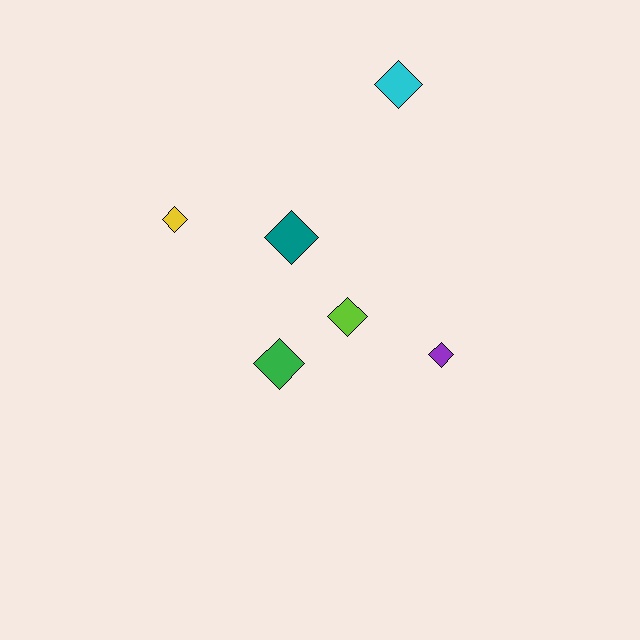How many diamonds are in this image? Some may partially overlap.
There are 6 diamonds.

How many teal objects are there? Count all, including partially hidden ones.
There is 1 teal object.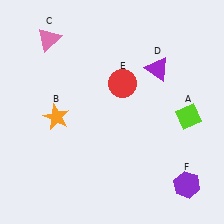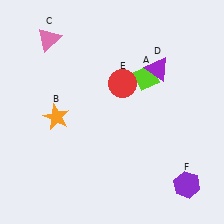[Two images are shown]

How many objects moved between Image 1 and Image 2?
1 object moved between the two images.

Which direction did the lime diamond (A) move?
The lime diamond (A) moved left.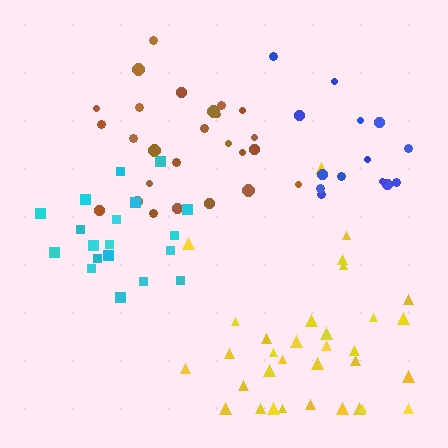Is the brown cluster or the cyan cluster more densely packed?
Brown.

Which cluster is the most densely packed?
Brown.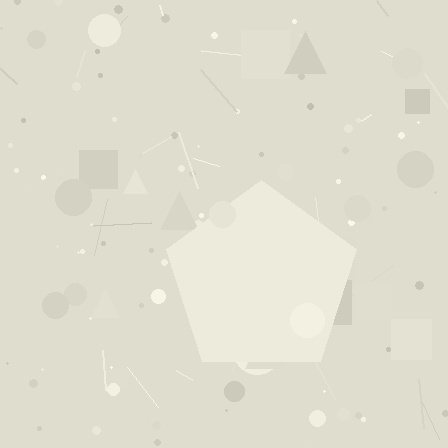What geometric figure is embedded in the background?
A pentagon is embedded in the background.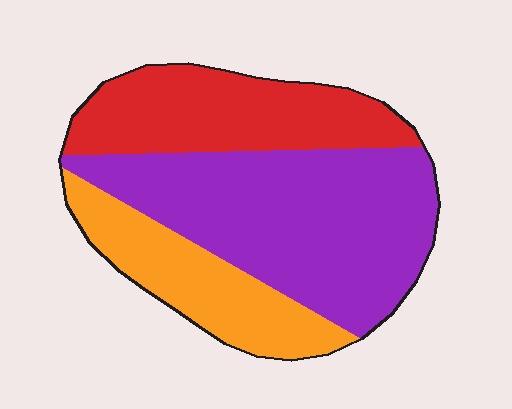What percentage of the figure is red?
Red takes up about one quarter (1/4) of the figure.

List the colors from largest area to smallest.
From largest to smallest: purple, red, orange.